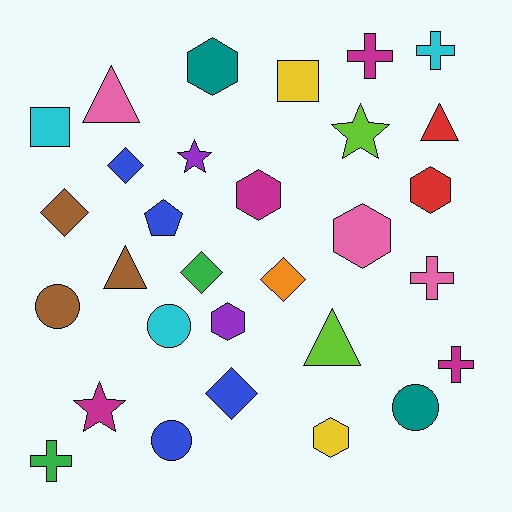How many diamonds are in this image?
There are 5 diamonds.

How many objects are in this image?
There are 30 objects.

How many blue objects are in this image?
There are 4 blue objects.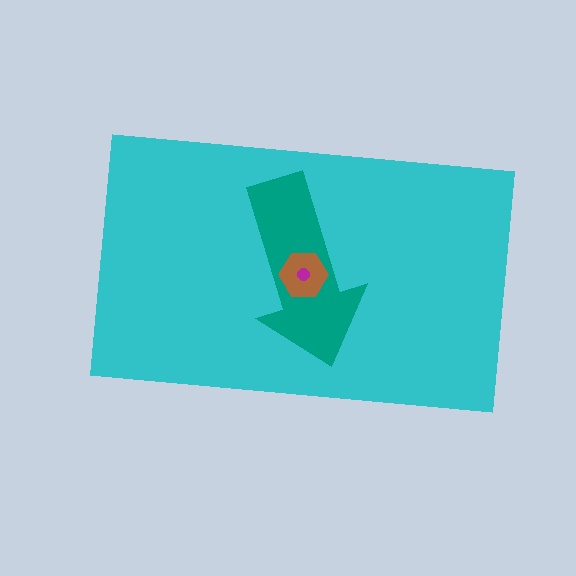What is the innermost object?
The magenta circle.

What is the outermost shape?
The cyan rectangle.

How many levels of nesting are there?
4.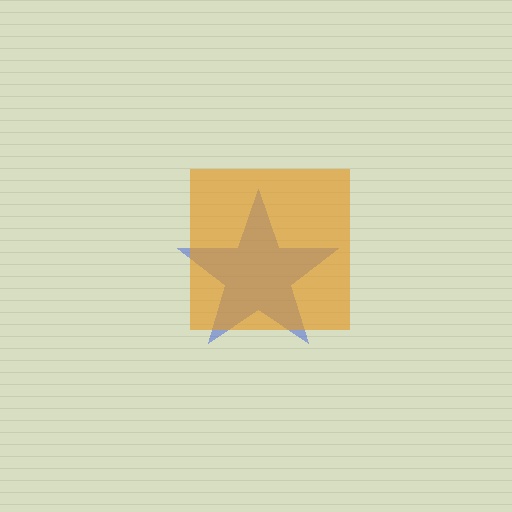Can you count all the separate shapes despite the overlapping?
Yes, there are 2 separate shapes.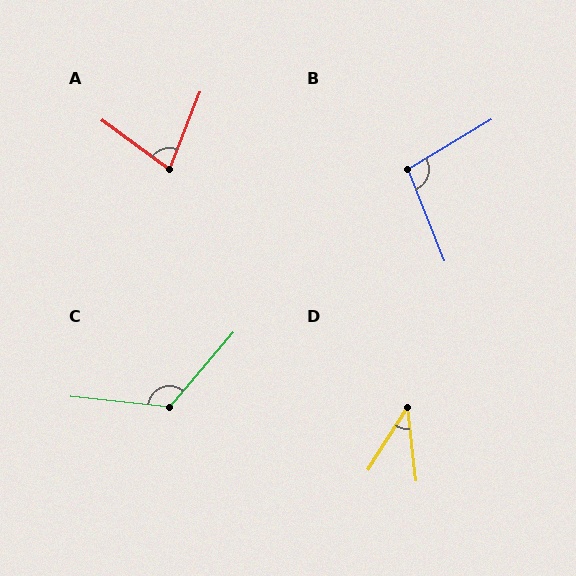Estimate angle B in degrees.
Approximately 100 degrees.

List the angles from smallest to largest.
D (39°), A (75°), B (100°), C (124°).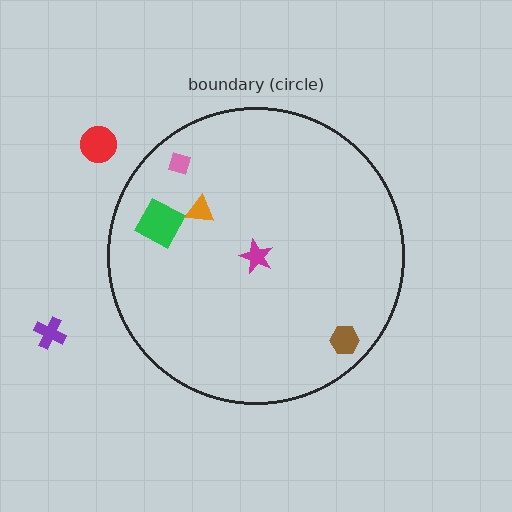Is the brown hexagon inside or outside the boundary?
Inside.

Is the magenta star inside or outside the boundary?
Inside.